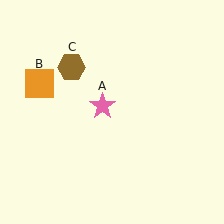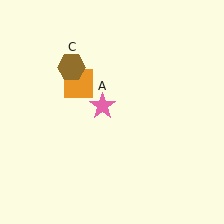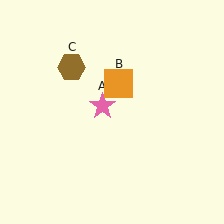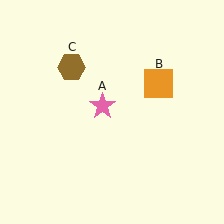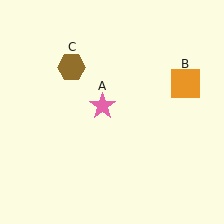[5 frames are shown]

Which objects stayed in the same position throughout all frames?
Pink star (object A) and brown hexagon (object C) remained stationary.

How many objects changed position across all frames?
1 object changed position: orange square (object B).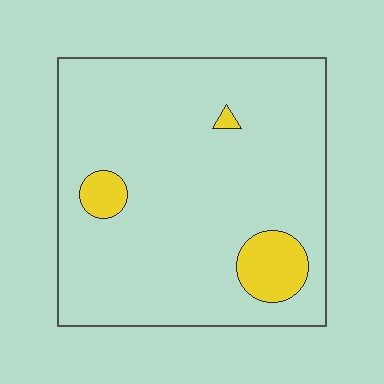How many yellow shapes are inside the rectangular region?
3.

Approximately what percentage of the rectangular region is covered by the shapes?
Approximately 10%.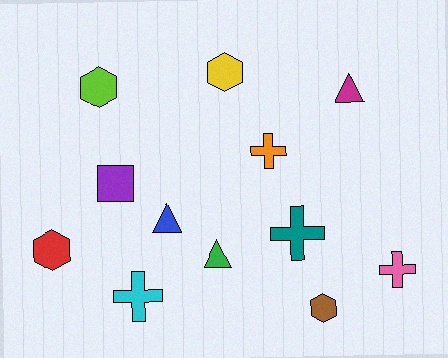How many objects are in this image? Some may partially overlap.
There are 12 objects.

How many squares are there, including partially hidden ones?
There is 1 square.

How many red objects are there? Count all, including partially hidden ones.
There is 1 red object.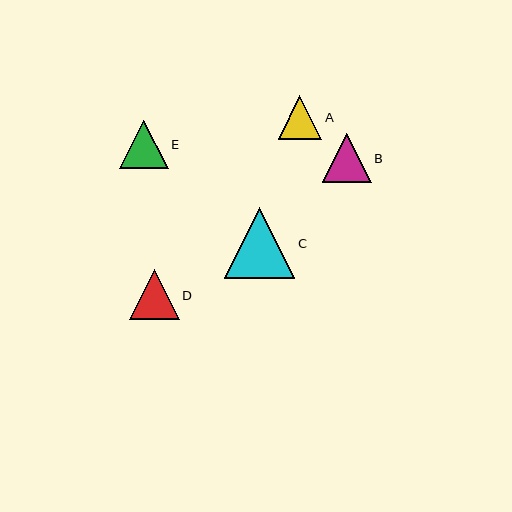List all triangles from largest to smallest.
From largest to smallest: C, D, B, E, A.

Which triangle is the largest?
Triangle C is the largest with a size of approximately 71 pixels.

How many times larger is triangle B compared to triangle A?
Triangle B is approximately 1.1 times the size of triangle A.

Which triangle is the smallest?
Triangle A is the smallest with a size of approximately 44 pixels.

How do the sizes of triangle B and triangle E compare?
Triangle B and triangle E are approximately the same size.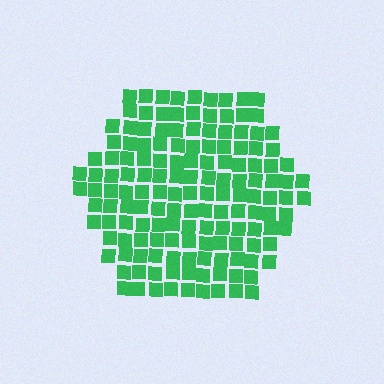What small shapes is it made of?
It is made of small squares.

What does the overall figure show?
The overall figure shows a hexagon.